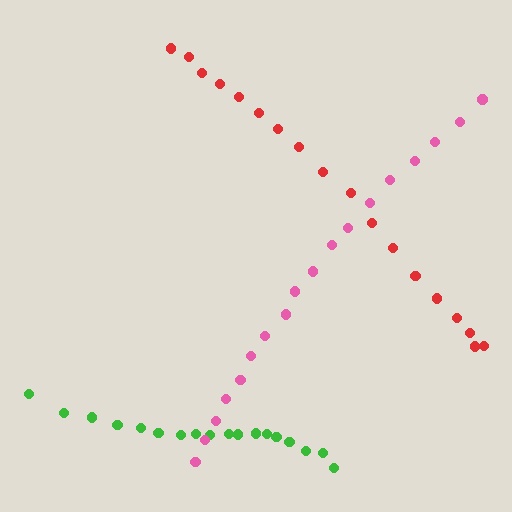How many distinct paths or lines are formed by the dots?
There are 3 distinct paths.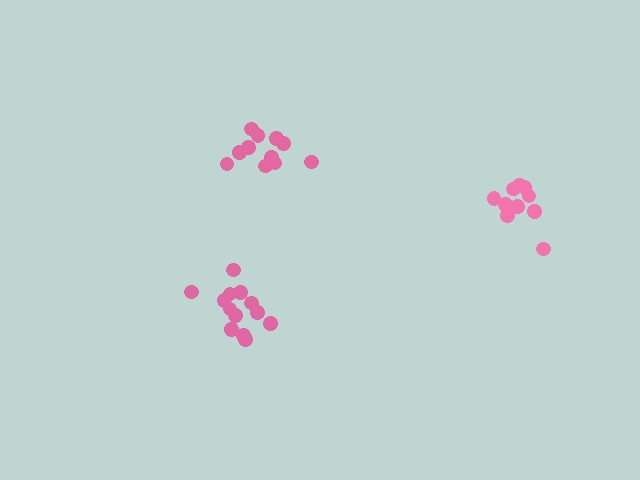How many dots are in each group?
Group 1: 13 dots, Group 2: 10 dots, Group 3: 11 dots (34 total).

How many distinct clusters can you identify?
There are 3 distinct clusters.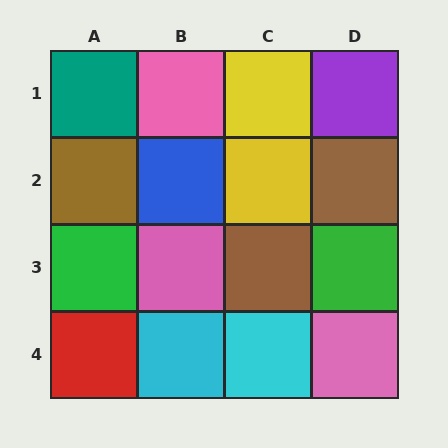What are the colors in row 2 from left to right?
Brown, blue, yellow, brown.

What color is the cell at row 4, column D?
Pink.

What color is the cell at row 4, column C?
Cyan.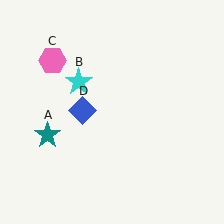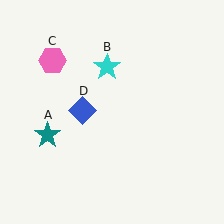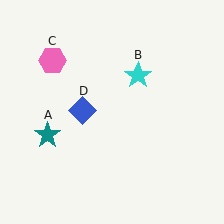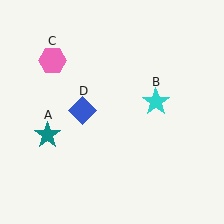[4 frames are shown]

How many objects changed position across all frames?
1 object changed position: cyan star (object B).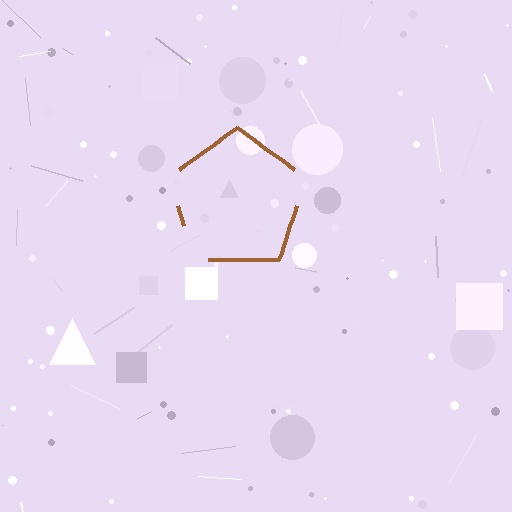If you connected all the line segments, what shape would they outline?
They would outline a pentagon.